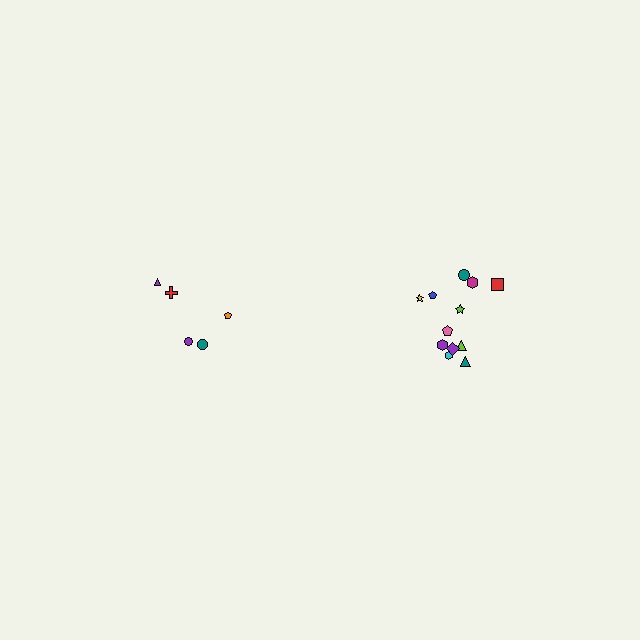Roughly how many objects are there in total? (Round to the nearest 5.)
Roughly 15 objects in total.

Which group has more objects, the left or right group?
The right group.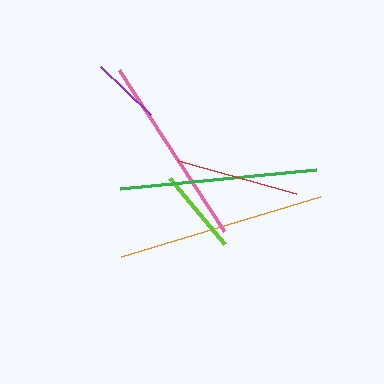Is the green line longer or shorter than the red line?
The green line is longer than the red line.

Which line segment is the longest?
The orange line is the longest at approximately 208 pixels.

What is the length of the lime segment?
The lime segment is approximately 86 pixels long.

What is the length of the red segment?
The red segment is approximately 122 pixels long.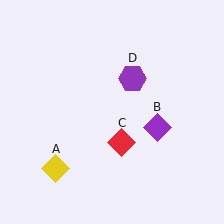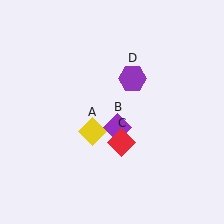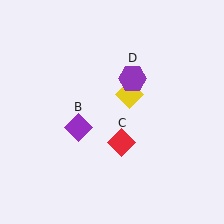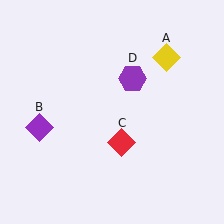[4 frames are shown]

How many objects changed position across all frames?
2 objects changed position: yellow diamond (object A), purple diamond (object B).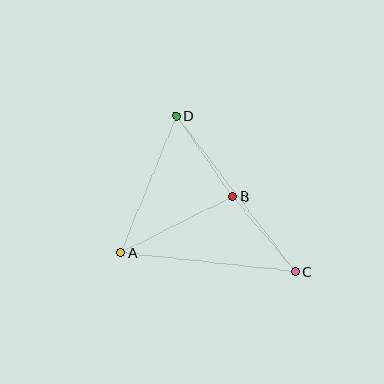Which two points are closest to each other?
Points B and C are closest to each other.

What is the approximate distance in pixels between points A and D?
The distance between A and D is approximately 148 pixels.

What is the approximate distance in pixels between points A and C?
The distance between A and C is approximately 175 pixels.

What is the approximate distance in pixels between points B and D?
The distance between B and D is approximately 98 pixels.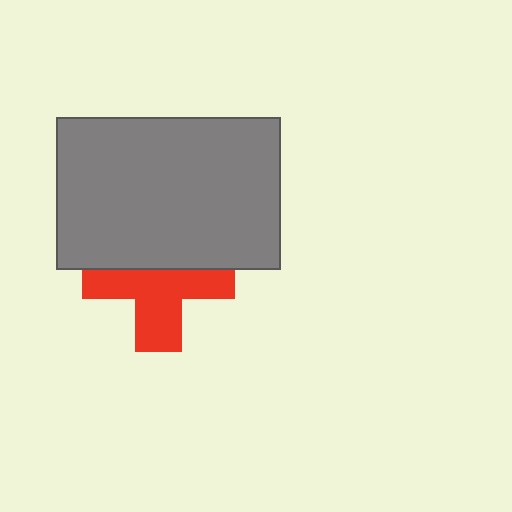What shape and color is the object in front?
The object in front is a gray rectangle.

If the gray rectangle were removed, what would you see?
You would see the complete red cross.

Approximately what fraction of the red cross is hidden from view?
Roughly 43% of the red cross is hidden behind the gray rectangle.